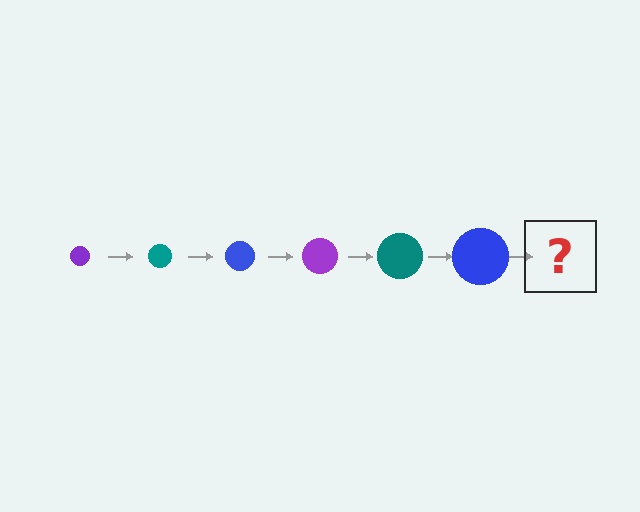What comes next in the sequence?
The next element should be a purple circle, larger than the previous one.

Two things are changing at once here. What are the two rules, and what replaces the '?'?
The two rules are that the circle grows larger each step and the color cycles through purple, teal, and blue. The '?' should be a purple circle, larger than the previous one.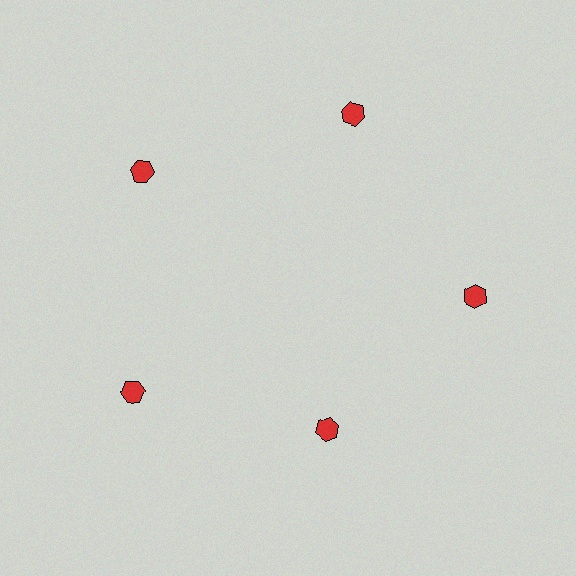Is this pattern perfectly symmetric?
No. The 5 red hexagons are arranged in a ring, but one element near the 5 o'clock position is pulled inward toward the center, breaking the 5-fold rotational symmetry.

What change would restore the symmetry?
The symmetry would be restored by moving it outward, back onto the ring so that all 5 hexagons sit at equal angles and equal distance from the center.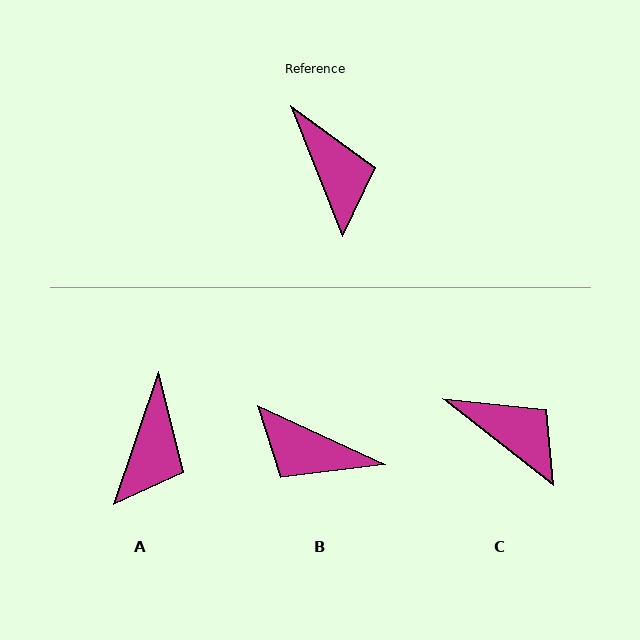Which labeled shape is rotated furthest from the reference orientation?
B, about 137 degrees away.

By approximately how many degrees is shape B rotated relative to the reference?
Approximately 137 degrees clockwise.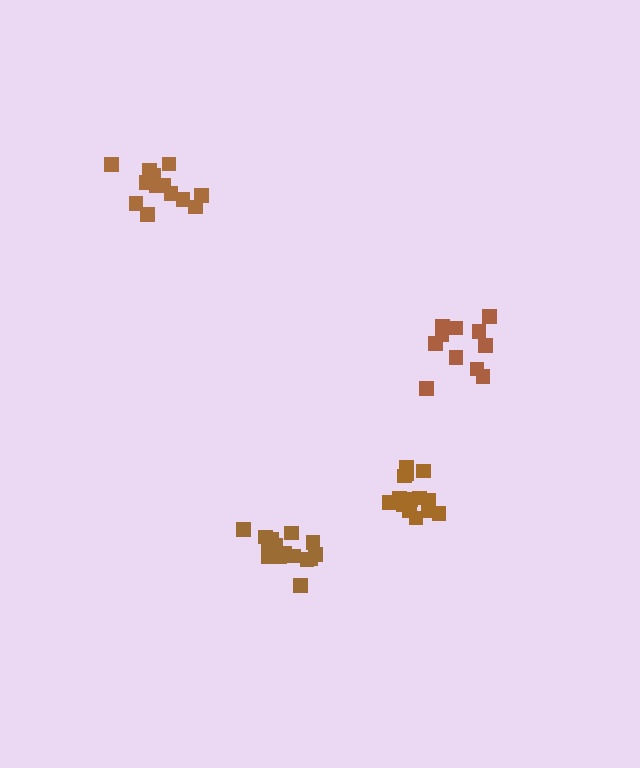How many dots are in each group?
Group 1: 14 dots, Group 2: 16 dots, Group 3: 13 dots, Group 4: 11 dots (54 total).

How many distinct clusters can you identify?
There are 4 distinct clusters.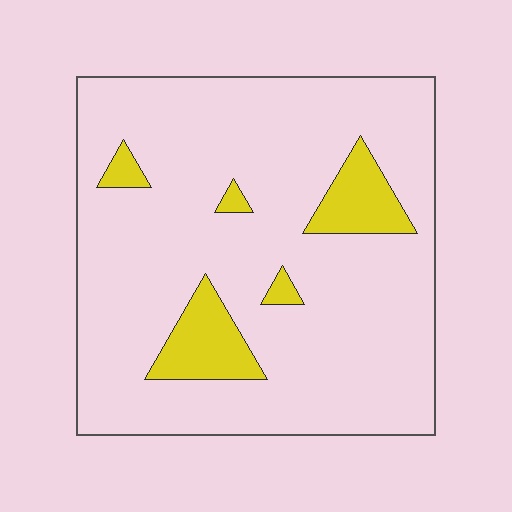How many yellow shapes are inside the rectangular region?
5.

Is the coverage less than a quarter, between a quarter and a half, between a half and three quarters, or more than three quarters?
Less than a quarter.